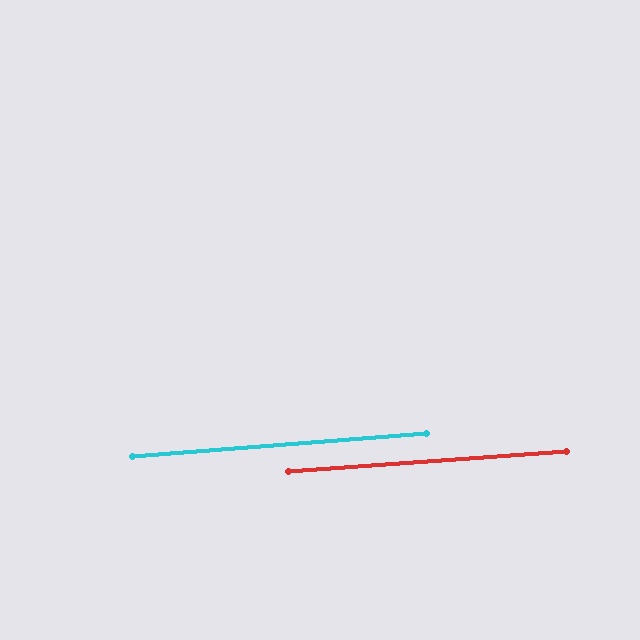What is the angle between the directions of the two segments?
Approximately 0 degrees.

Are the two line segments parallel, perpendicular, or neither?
Parallel — their directions differ by only 0.2°.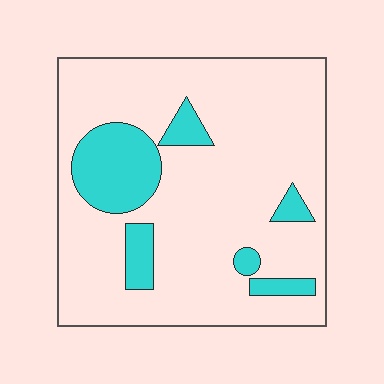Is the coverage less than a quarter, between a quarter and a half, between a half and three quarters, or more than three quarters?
Less than a quarter.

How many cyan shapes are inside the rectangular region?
6.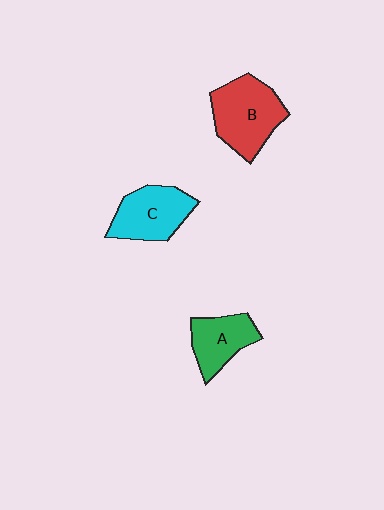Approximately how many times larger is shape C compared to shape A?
Approximately 1.2 times.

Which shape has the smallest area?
Shape A (green).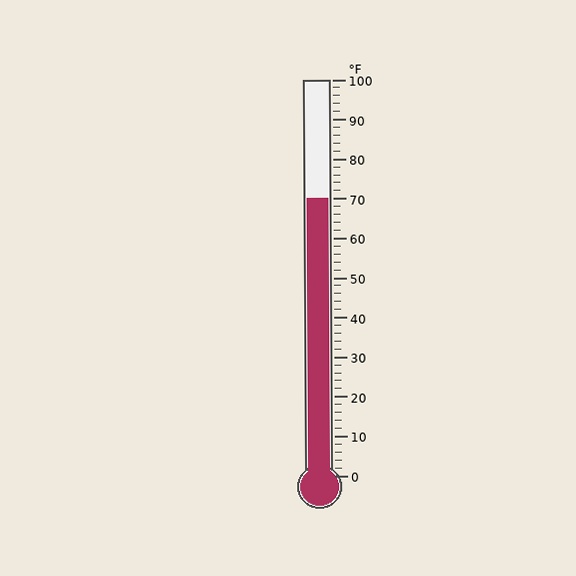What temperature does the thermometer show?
The thermometer shows approximately 70°F.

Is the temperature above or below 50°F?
The temperature is above 50°F.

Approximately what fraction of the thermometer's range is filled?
The thermometer is filled to approximately 70% of its range.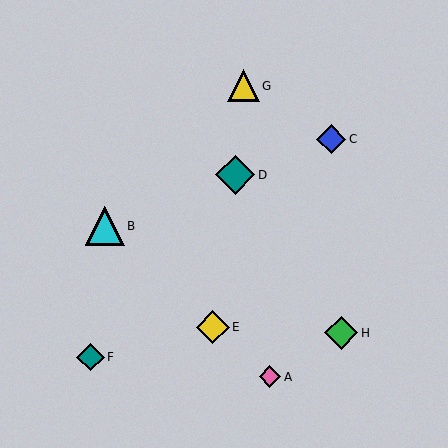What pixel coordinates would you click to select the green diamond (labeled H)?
Click at (341, 333) to select the green diamond H.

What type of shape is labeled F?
Shape F is a teal diamond.